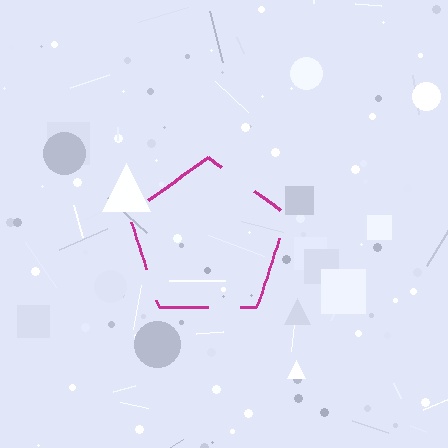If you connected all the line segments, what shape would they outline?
They would outline a pentagon.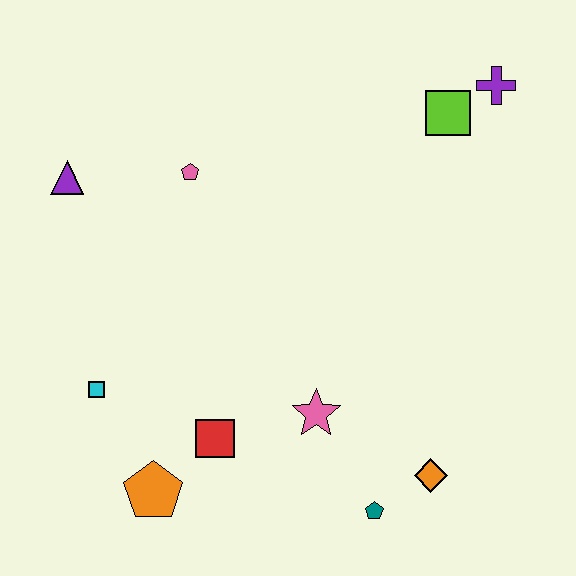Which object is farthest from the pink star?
The purple cross is farthest from the pink star.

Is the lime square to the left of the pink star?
No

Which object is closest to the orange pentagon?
The red square is closest to the orange pentagon.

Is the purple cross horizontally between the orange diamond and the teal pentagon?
No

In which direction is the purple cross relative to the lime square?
The purple cross is to the right of the lime square.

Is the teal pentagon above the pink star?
No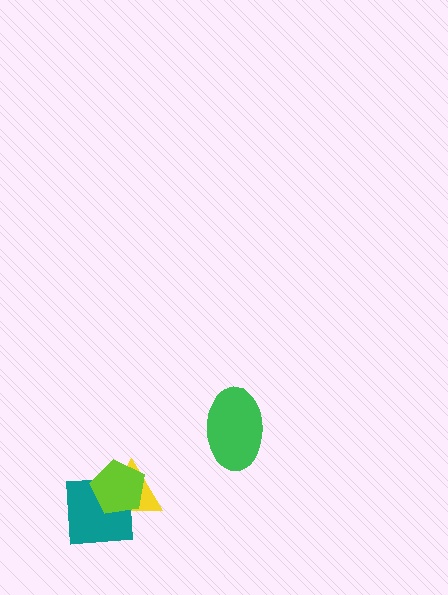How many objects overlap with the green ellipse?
0 objects overlap with the green ellipse.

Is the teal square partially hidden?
Yes, it is partially covered by another shape.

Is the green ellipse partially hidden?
No, no other shape covers it.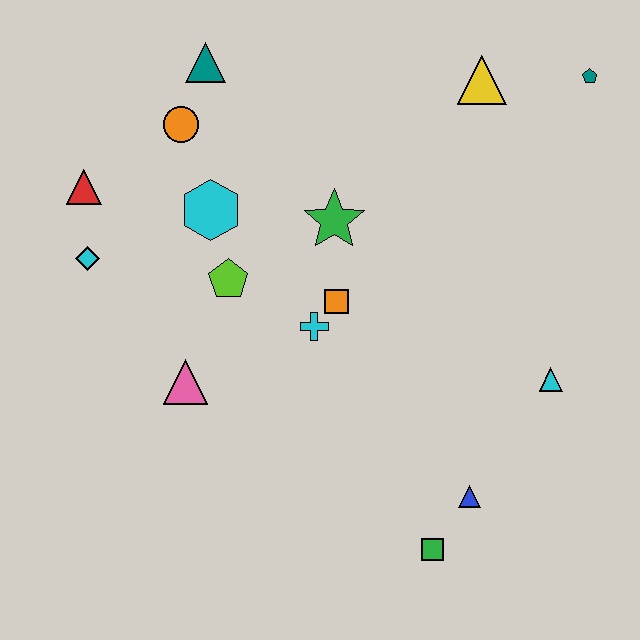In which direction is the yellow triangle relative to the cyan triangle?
The yellow triangle is above the cyan triangle.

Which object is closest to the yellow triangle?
The teal pentagon is closest to the yellow triangle.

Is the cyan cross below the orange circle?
Yes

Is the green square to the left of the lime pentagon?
No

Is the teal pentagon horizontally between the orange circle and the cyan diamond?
No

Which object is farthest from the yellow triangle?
The green square is farthest from the yellow triangle.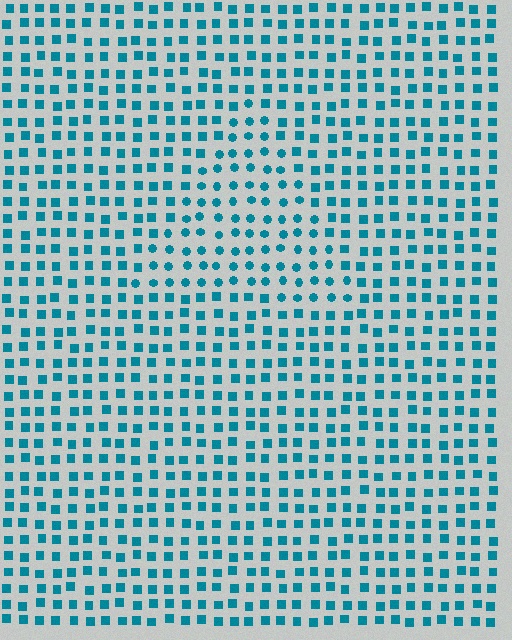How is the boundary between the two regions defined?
The boundary is defined by a change in element shape: circles inside vs. squares outside. All elements share the same color and spacing.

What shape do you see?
I see a triangle.